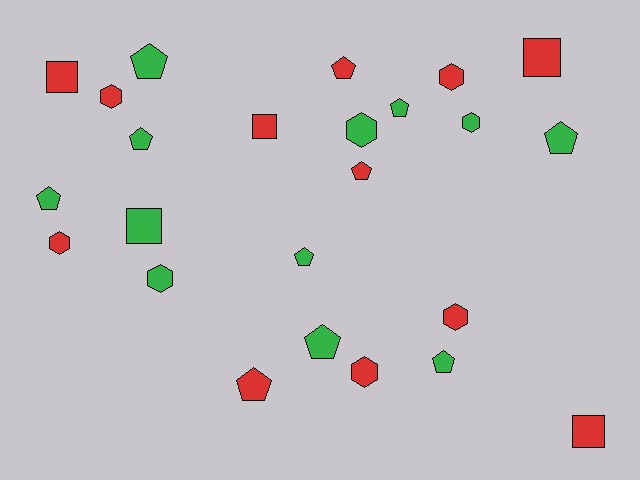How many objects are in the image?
There are 24 objects.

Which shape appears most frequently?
Pentagon, with 11 objects.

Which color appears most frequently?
Green, with 12 objects.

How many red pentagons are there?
There are 3 red pentagons.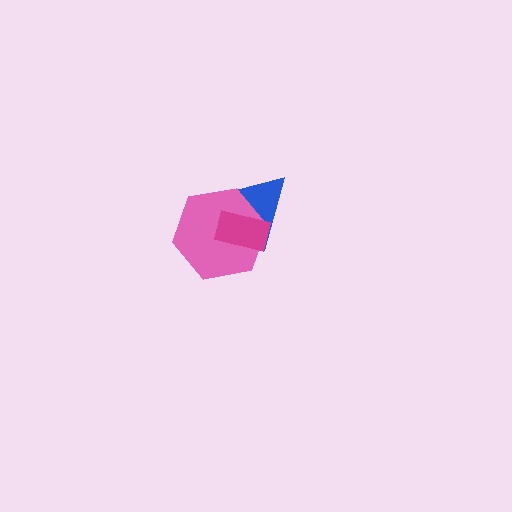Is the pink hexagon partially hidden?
Yes, it is partially covered by another shape.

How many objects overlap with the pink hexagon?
2 objects overlap with the pink hexagon.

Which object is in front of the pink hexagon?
The magenta rectangle is in front of the pink hexagon.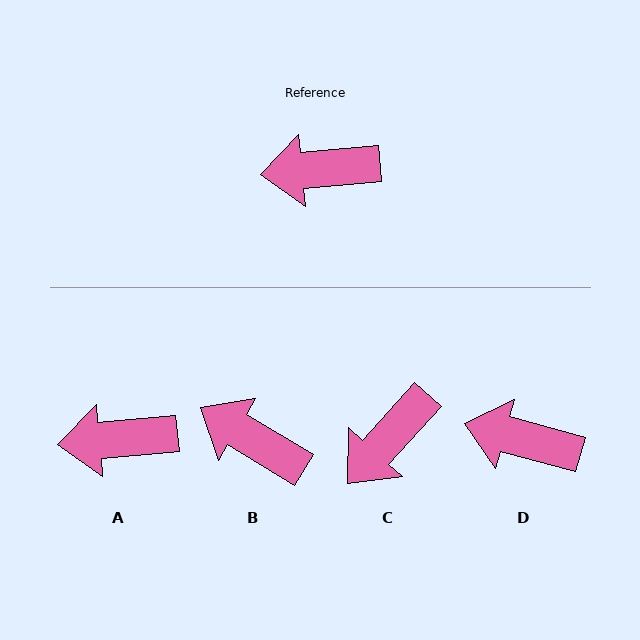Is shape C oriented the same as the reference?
No, it is off by about 42 degrees.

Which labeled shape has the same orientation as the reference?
A.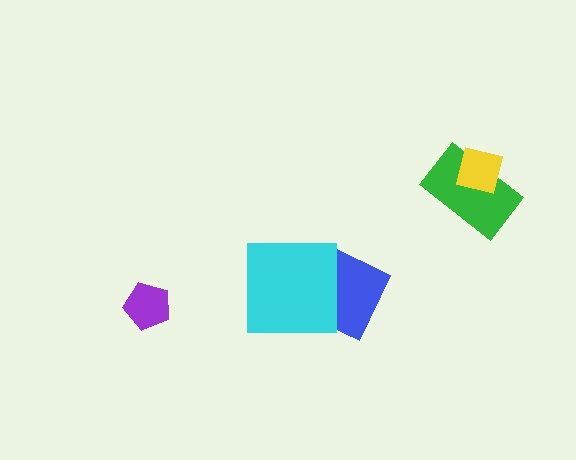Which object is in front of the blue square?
The cyan square is in front of the blue square.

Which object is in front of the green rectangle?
The yellow square is in front of the green rectangle.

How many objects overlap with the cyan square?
1 object overlaps with the cyan square.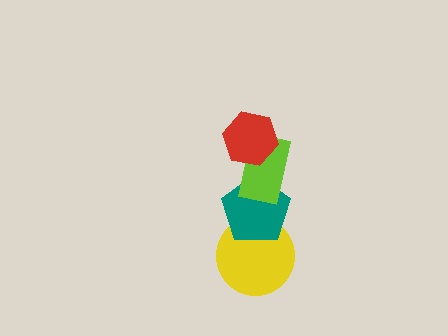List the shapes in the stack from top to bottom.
From top to bottom: the red hexagon, the lime rectangle, the teal pentagon, the yellow circle.